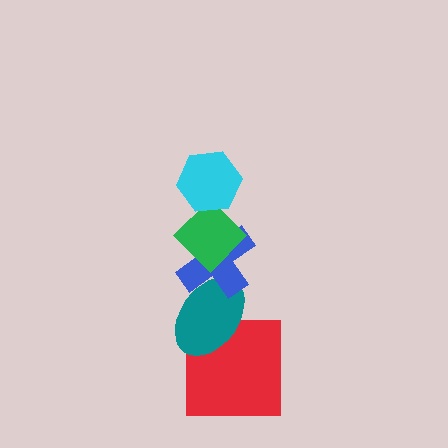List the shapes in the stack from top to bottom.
From top to bottom: the cyan hexagon, the green diamond, the blue cross, the teal ellipse, the red square.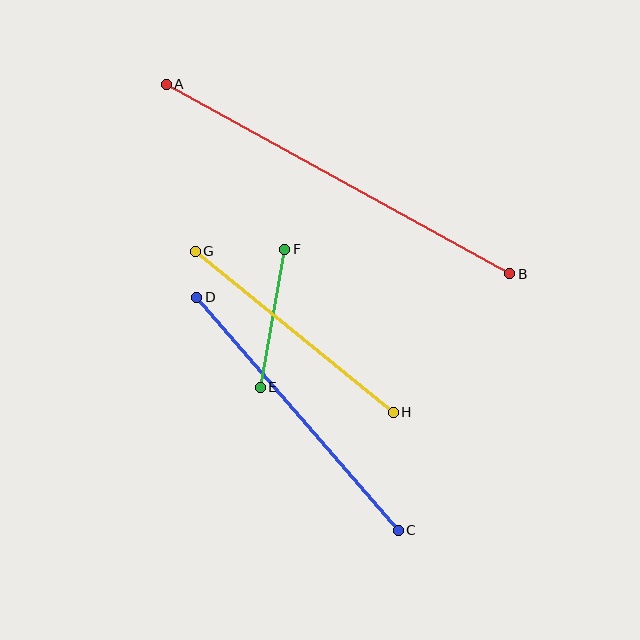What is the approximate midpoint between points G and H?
The midpoint is at approximately (294, 332) pixels.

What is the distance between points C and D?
The distance is approximately 308 pixels.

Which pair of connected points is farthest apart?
Points A and B are farthest apart.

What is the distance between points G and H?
The distance is approximately 255 pixels.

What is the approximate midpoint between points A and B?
The midpoint is at approximately (338, 179) pixels.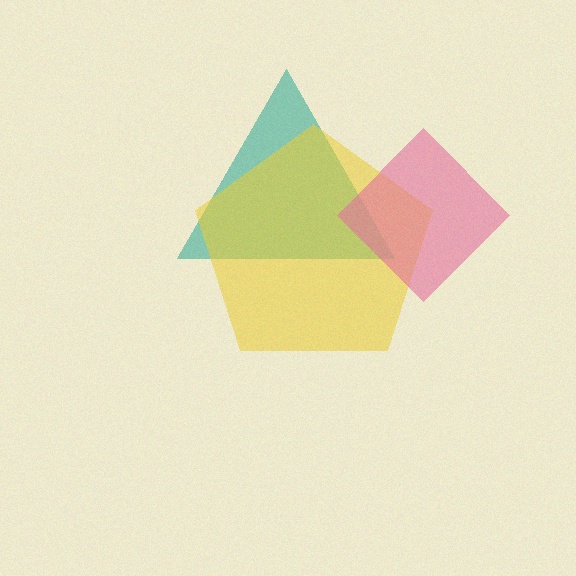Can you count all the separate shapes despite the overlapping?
Yes, there are 3 separate shapes.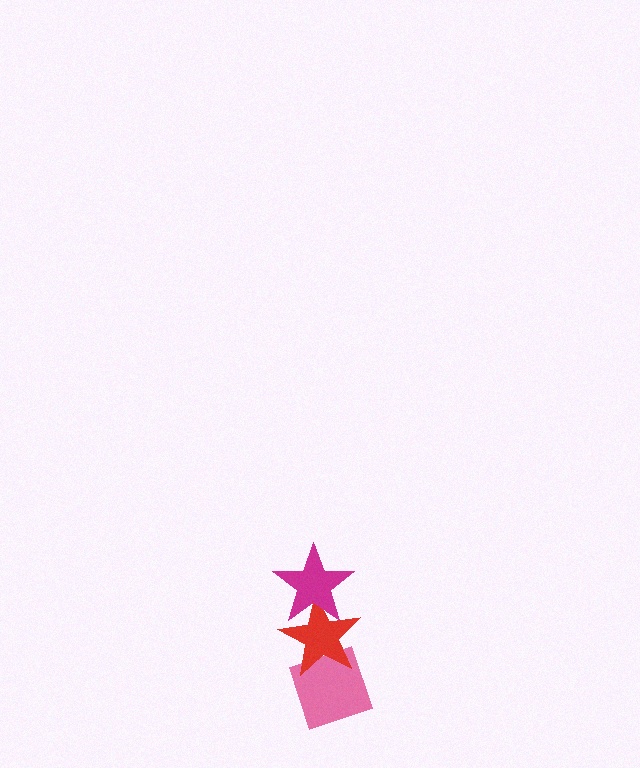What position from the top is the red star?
The red star is 2nd from the top.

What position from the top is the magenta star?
The magenta star is 1st from the top.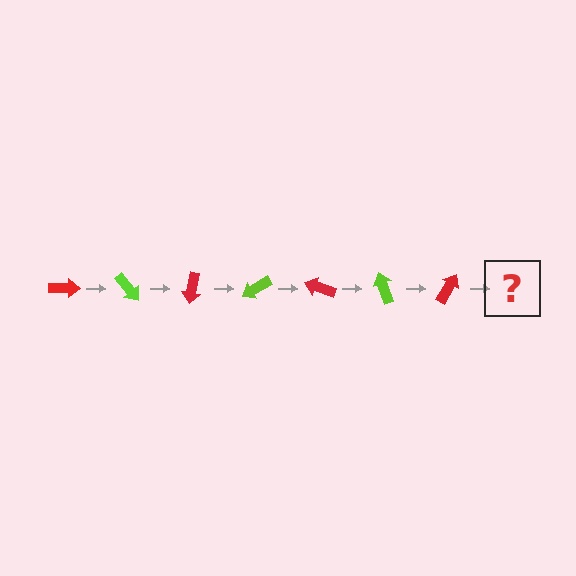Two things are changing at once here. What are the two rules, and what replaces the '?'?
The two rules are that it rotates 50 degrees each step and the color cycles through red and lime. The '?' should be a lime arrow, rotated 350 degrees from the start.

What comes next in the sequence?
The next element should be a lime arrow, rotated 350 degrees from the start.